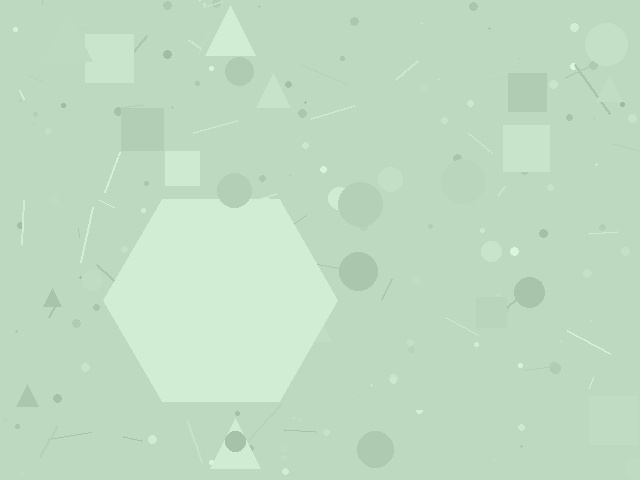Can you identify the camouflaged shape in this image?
The camouflaged shape is a hexagon.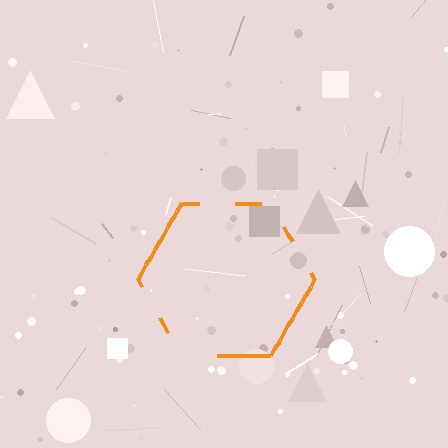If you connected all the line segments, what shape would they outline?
They would outline a hexagon.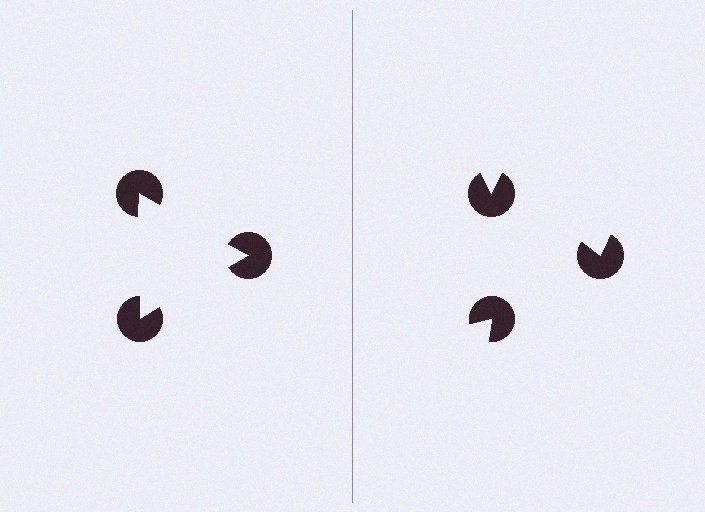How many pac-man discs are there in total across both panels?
6 — 3 on each side.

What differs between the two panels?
The pac-man discs are positioned identically on both sides; only the wedge orientations differ. On the left they align to a triangle; on the right they are misaligned.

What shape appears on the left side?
An illusory triangle.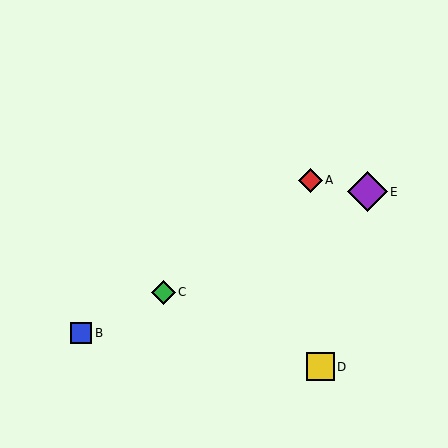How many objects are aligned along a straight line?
3 objects (B, C, E) are aligned along a straight line.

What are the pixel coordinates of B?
Object B is at (81, 333).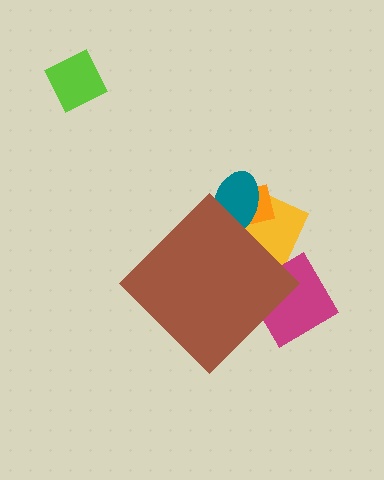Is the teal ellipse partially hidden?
Yes, the teal ellipse is partially hidden behind the brown diamond.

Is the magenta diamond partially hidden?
Yes, the magenta diamond is partially hidden behind the brown diamond.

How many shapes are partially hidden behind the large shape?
4 shapes are partially hidden.